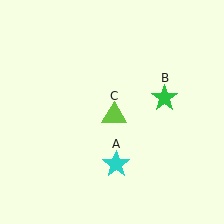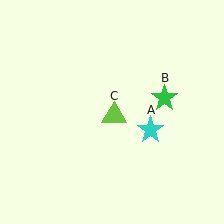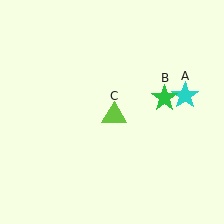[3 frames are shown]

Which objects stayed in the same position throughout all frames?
Green star (object B) and lime triangle (object C) remained stationary.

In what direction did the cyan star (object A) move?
The cyan star (object A) moved up and to the right.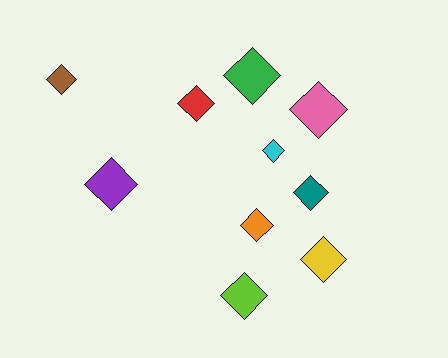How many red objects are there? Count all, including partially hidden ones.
There is 1 red object.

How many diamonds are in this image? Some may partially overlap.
There are 10 diamonds.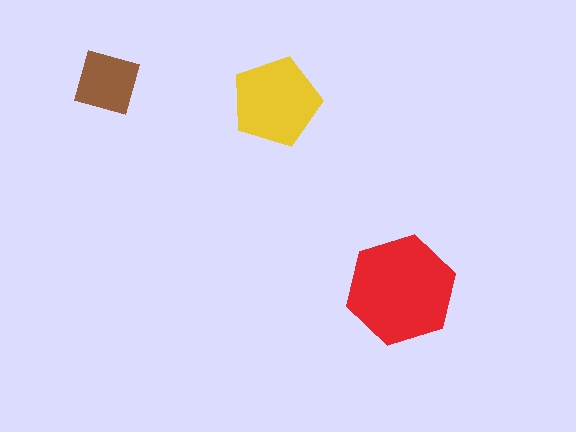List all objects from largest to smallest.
The red hexagon, the yellow pentagon, the brown square.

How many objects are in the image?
There are 3 objects in the image.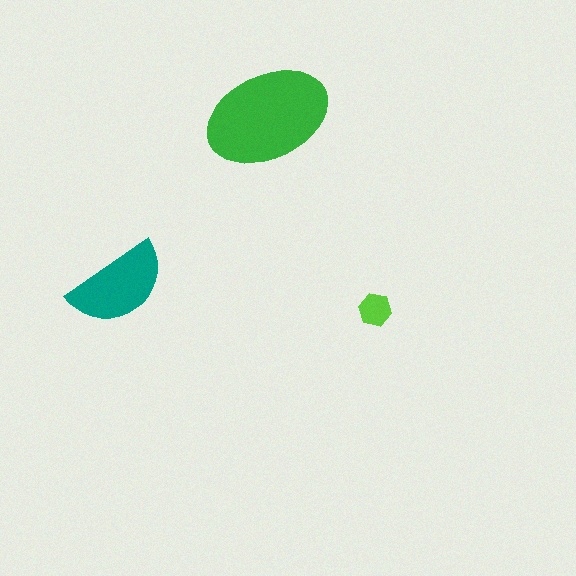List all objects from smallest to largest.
The lime hexagon, the teal semicircle, the green ellipse.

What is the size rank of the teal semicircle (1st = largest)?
2nd.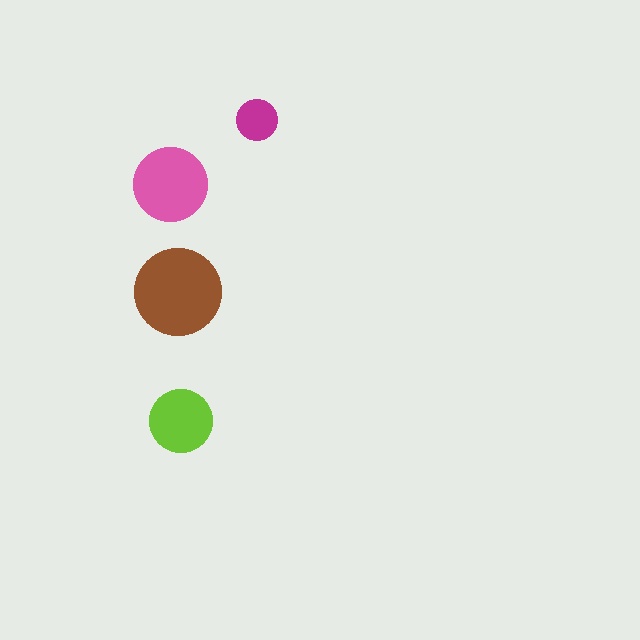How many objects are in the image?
There are 4 objects in the image.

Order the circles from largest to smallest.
the brown one, the pink one, the lime one, the magenta one.